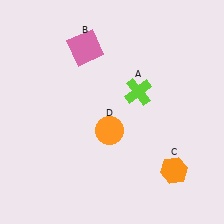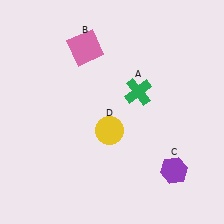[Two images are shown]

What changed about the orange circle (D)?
In Image 1, D is orange. In Image 2, it changed to yellow.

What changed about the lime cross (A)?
In Image 1, A is lime. In Image 2, it changed to green.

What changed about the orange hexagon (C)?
In Image 1, C is orange. In Image 2, it changed to purple.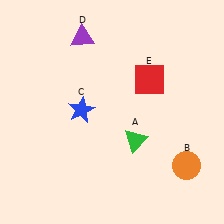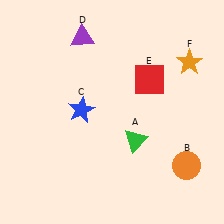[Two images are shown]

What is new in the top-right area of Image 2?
An orange star (F) was added in the top-right area of Image 2.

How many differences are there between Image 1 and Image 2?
There is 1 difference between the two images.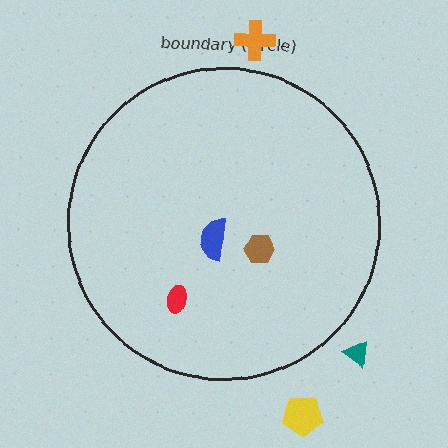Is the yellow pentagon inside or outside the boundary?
Outside.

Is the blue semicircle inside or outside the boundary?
Inside.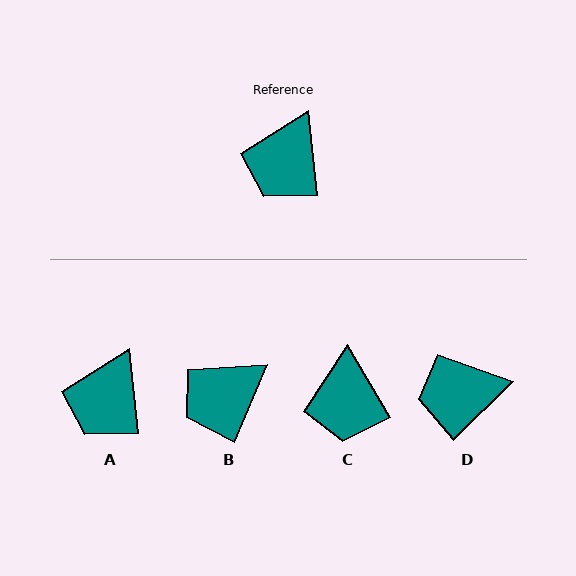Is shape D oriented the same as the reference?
No, it is off by about 52 degrees.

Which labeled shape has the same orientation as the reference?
A.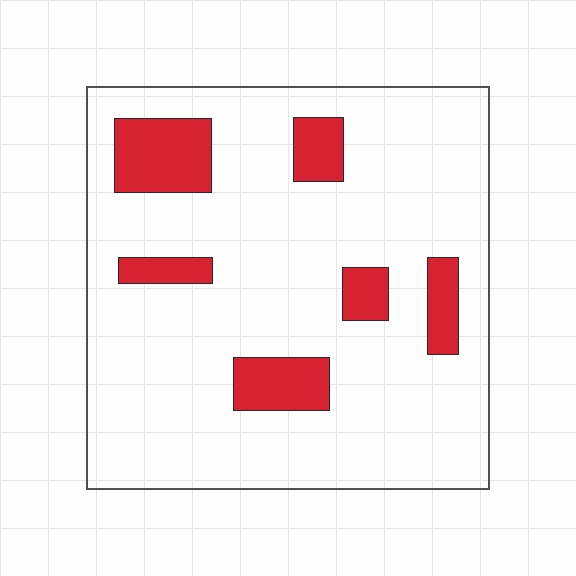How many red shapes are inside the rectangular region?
6.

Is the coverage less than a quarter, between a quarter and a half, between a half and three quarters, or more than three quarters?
Less than a quarter.